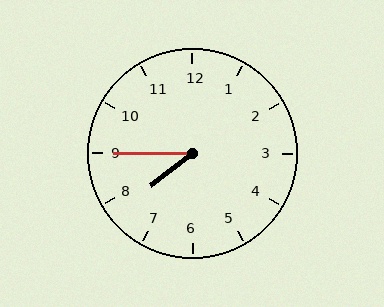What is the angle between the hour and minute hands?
Approximately 38 degrees.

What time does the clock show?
7:45.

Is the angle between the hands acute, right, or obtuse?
It is acute.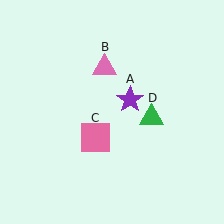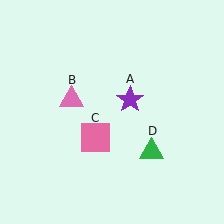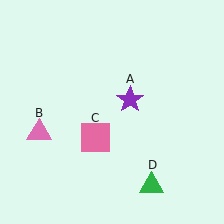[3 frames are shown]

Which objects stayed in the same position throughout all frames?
Purple star (object A) and pink square (object C) remained stationary.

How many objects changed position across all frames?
2 objects changed position: pink triangle (object B), green triangle (object D).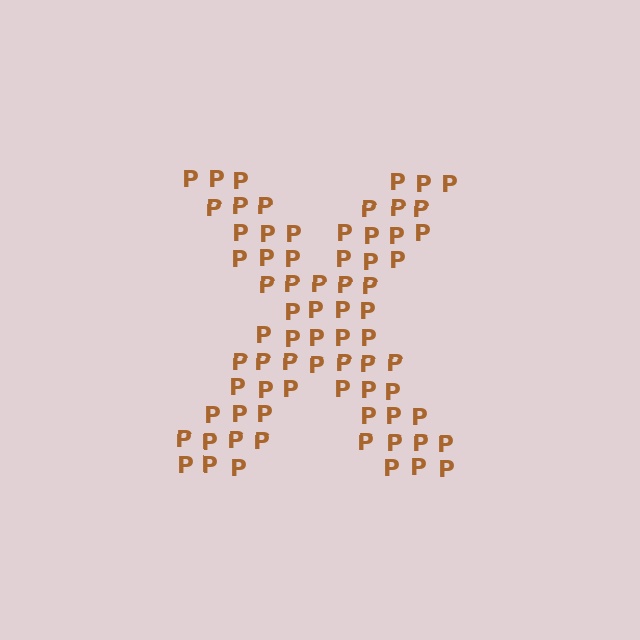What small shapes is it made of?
It is made of small letter P's.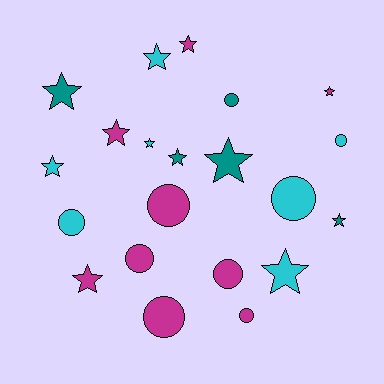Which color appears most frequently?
Magenta, with 9 objects.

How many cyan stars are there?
There are 4 cyan stars.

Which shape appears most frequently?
Star, with 12 objects.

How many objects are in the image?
There are 21 objects.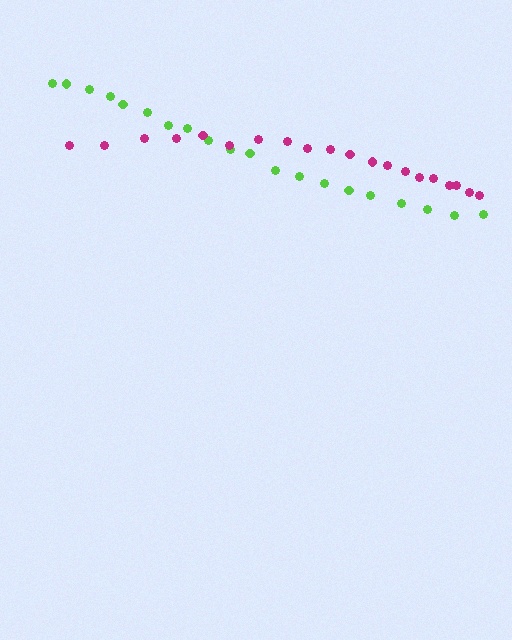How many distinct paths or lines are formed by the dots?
There are 2 distinct paths.